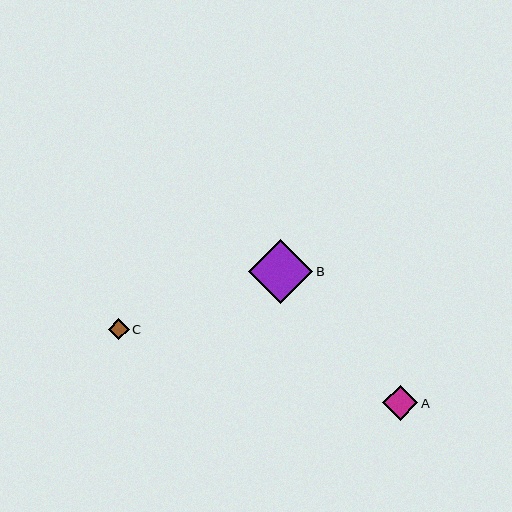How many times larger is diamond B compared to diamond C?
Diamond B is approximately 3.0 times the size of diamond C.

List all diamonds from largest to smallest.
From largest to smallest: B, A, C.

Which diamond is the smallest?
Diamond C is the smallest with a size of approximately 21 pixels.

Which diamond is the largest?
Diamond B is the largest with a size of approximately 64 pixels.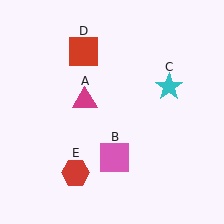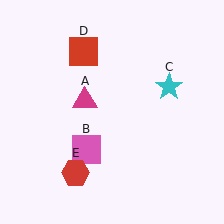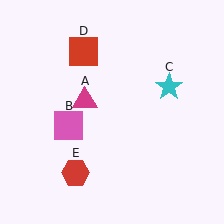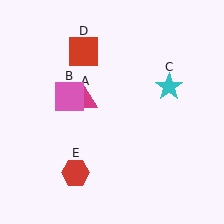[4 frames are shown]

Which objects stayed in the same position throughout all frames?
Magenta triangle (object A) and cyan star (object C) and red square (object D) and red hexagon (object E) remained stationary.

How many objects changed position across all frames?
1 object changed position: pink square (object B).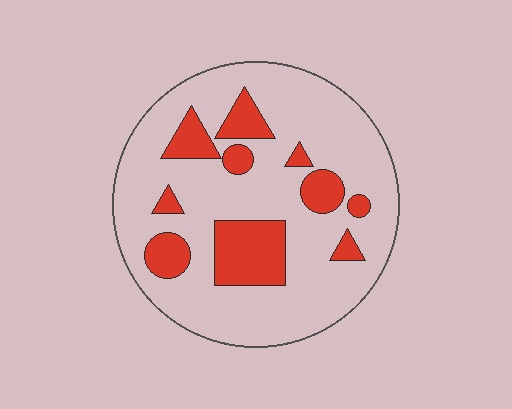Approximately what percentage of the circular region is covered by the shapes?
Approximately 20%.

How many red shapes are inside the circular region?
10.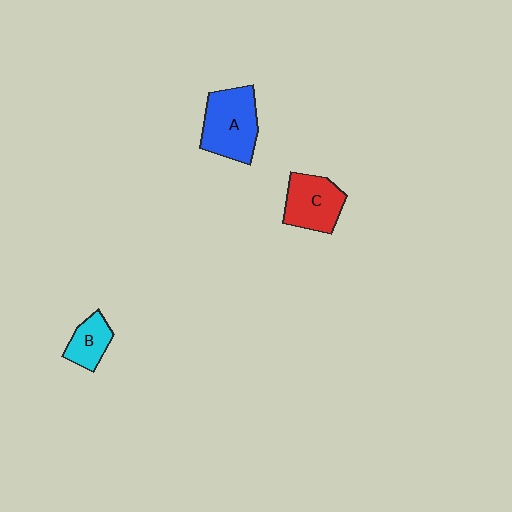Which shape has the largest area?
Shape A (blue).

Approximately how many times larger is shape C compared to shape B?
Approximately 1.6 times.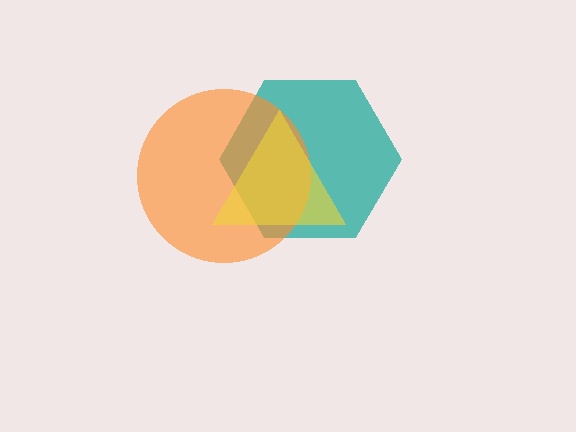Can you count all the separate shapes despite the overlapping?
Yes, there are 3 separate shapes.